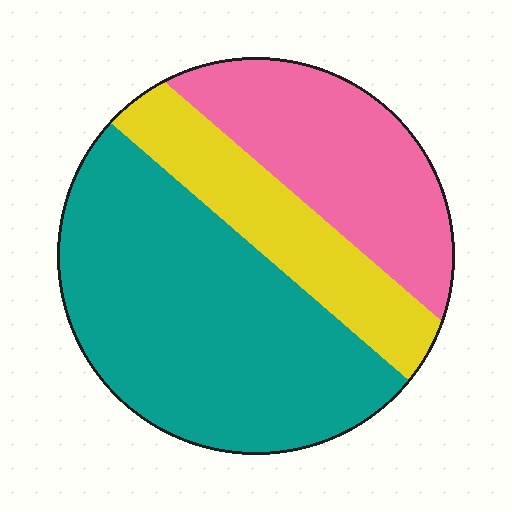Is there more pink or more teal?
Teal.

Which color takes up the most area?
Teal, at roughly 50%.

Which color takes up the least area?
Yellow, at roughly 20%.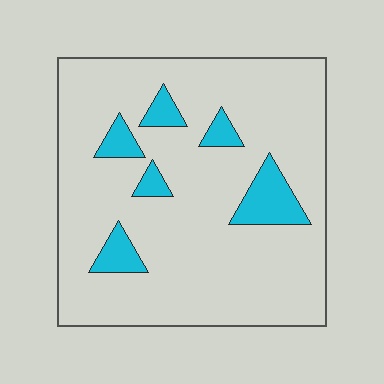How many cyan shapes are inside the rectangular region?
6.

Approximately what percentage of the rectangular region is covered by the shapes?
Approximately 10%.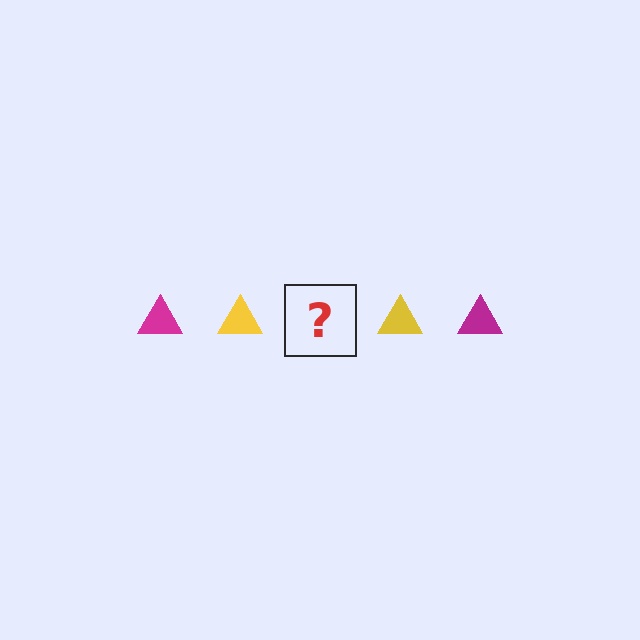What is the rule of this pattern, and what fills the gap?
The rule is that the pattern cycles through magenta, yellow triangles. The gap should be filled with a magenta triangle.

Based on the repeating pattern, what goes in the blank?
The blank should be a magenta triangle.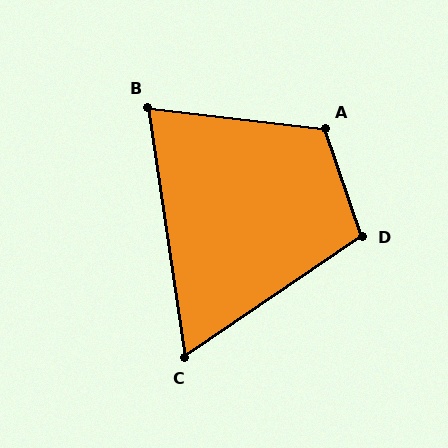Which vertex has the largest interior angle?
A, at approximately 116 degrees.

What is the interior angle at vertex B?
Approximately 75 degrees (acute).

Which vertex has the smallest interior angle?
C, at approximately 64 degrees.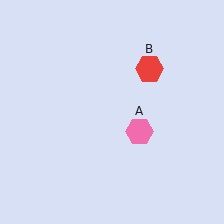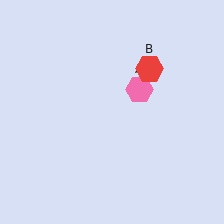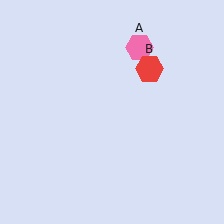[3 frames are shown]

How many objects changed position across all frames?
1 object changed position: pink hexagon (object A).